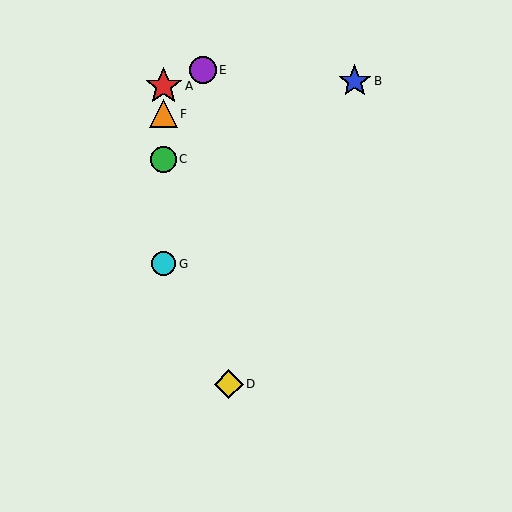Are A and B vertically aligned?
No, A is at x≈164 and B is at x≈355.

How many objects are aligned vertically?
4 objects (A, C, F, G) are aligned vertically.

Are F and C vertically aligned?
Yes, both are at x≈164.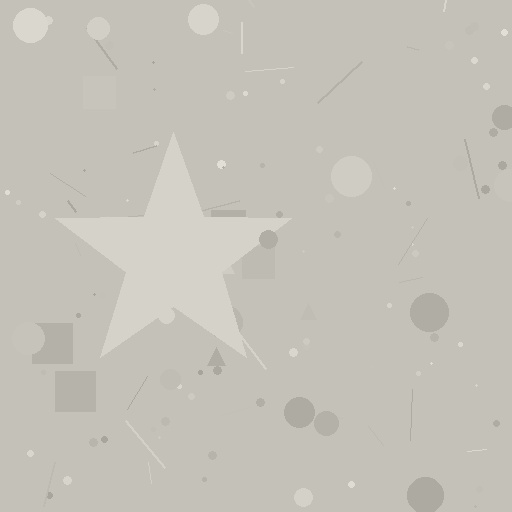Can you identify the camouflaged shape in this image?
The camouflaged shape is a star.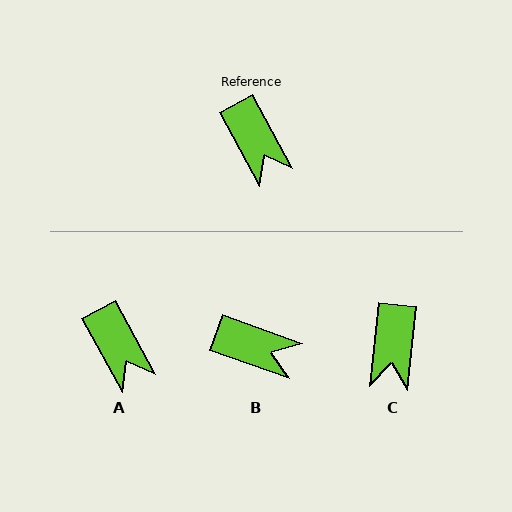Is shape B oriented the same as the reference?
No, it is off by about 42 degrees.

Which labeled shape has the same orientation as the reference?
A.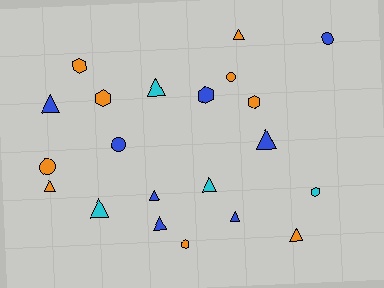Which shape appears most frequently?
Triangle, with 11 objects.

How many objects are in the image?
There are 21 objects.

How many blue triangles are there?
There are 5 blue triangles.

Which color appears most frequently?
Orange, with 9 objects.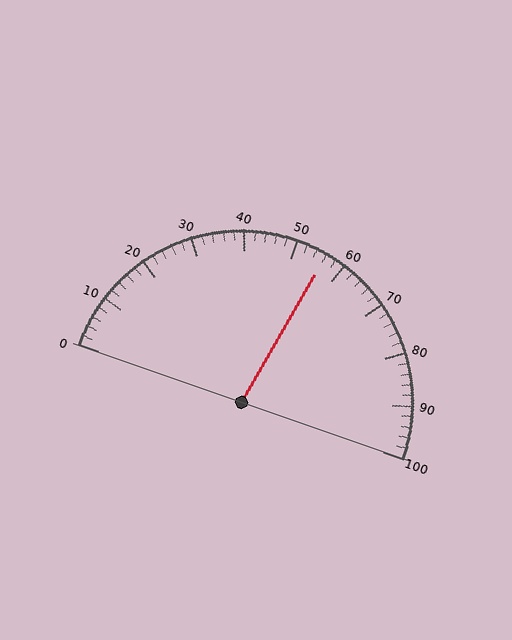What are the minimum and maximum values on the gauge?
The gauge ranges from 0 to 100.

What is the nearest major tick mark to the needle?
The nearest major tick mark is 60.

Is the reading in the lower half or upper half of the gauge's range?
The reading is in the upper half of the range (0 to 100).